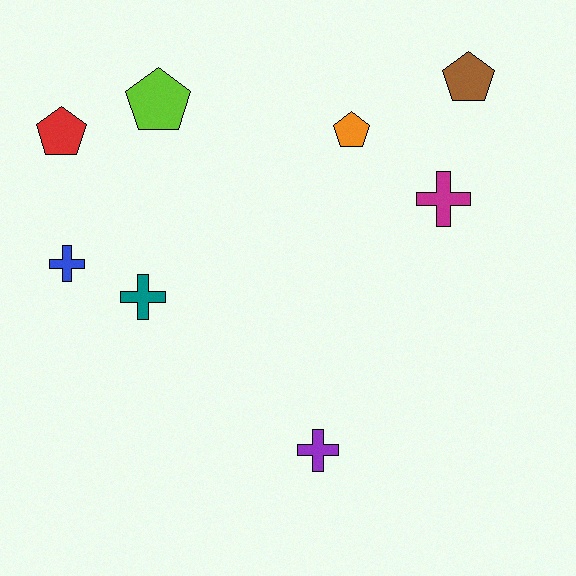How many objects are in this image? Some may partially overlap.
There are 8 objects.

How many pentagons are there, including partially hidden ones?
There are 4 pentagons.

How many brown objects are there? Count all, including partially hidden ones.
There is 1 brown object.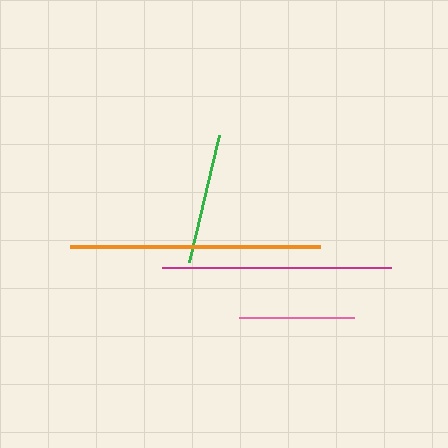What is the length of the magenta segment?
The magenta segment is approximately 229 pixels long.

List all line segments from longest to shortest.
From longest to shortest: orange, magenta, green, pink.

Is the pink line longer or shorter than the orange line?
The orange line is longer than the pink line.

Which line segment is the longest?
The orange line is the longest at approximately 250 pixels.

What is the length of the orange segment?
The orange segment is approximately 250 pixels long.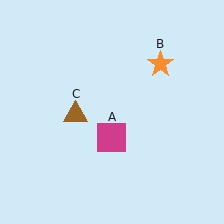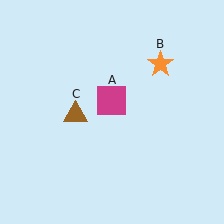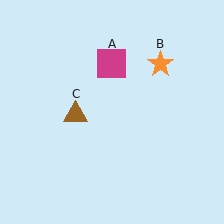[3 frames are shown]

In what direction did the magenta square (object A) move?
The magenta square (object A) moved up.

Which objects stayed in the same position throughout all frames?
Orange star (object B) and brown triangle (object C) remained stationary.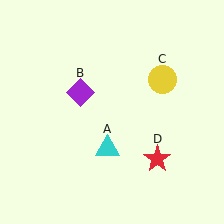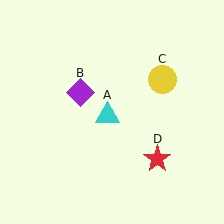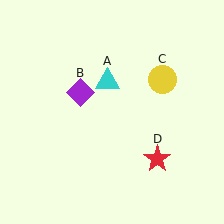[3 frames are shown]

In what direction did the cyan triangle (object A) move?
The cyan triangle (object A) moved up.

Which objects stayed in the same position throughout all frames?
Purple diamond (object B) and yellow circle (object C) and red star (object D) remained stationary.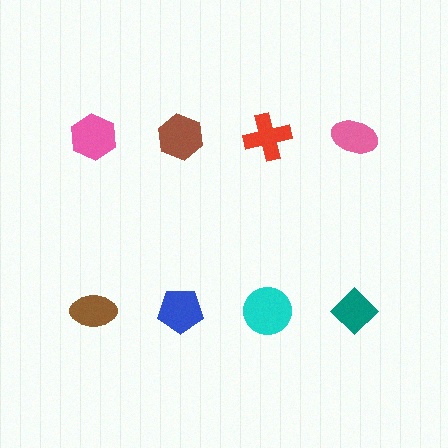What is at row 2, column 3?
A cyan circle.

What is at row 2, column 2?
A blue pentagon.